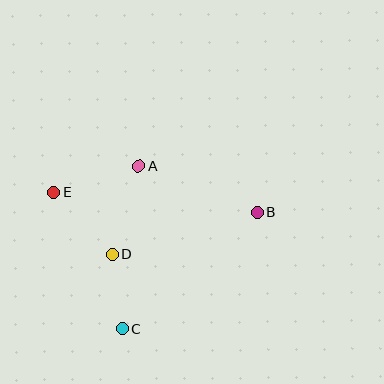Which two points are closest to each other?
Points C and D are closest to each other.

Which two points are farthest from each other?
Points B and E are farthest from each other.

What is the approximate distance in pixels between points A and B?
The distance between A and B is approximately 128 pixels.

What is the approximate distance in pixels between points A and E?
The distance between A and E is approximately 89 pixels.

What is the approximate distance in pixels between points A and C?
The distance between A and C is approximately 163 pixels.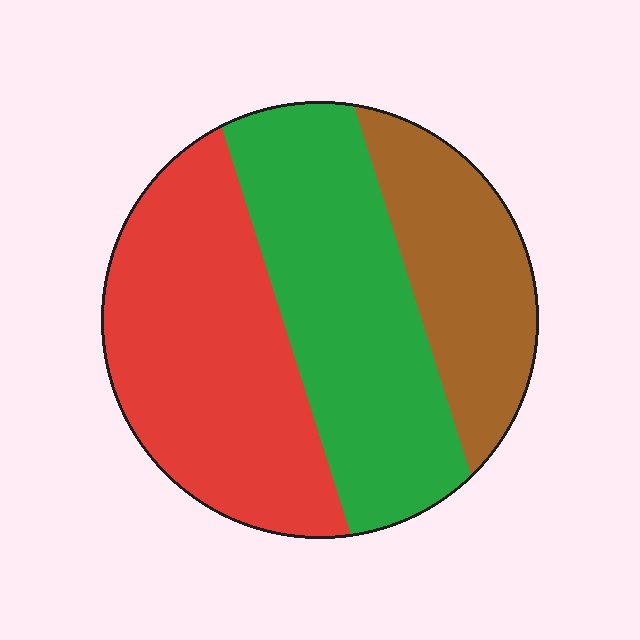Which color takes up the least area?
Brown, at roughly 25%.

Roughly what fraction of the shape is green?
Green takes up between a quarter and a half of the shape.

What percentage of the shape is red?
Red takes up about two fifths (2/5) of the shape.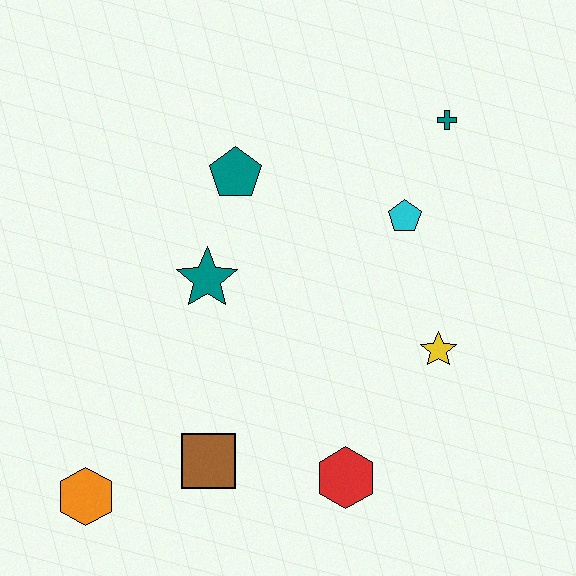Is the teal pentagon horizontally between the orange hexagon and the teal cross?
Yes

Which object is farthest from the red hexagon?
The teal cross is farthest from the red hexagon.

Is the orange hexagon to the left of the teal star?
Yes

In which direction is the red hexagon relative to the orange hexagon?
The red hexagon is to the right of the orange hexagon.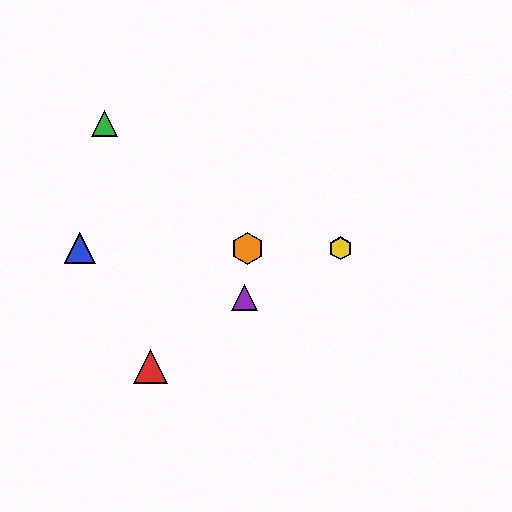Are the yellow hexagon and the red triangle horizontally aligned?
No, the yellow hexagon is at y≈248 and the red triangle is at y≈367.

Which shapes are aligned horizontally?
The blue triangle, the yellow hexagon, the orange hexagon are aligned horizontally.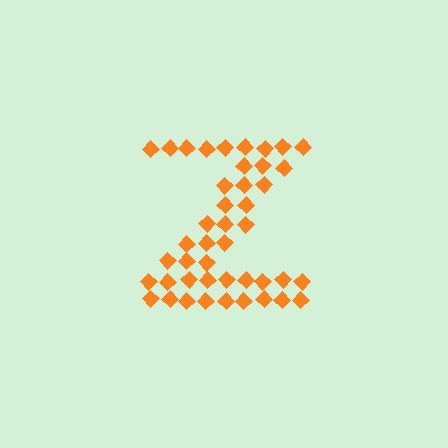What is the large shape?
The large shape is the letter Z.